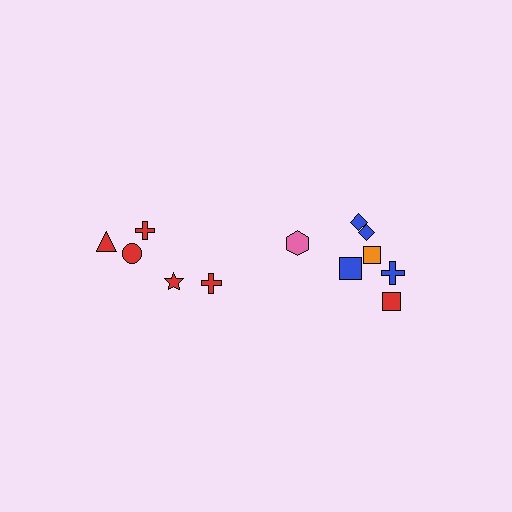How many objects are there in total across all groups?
There are 12 objects.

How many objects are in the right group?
There are 7 objects.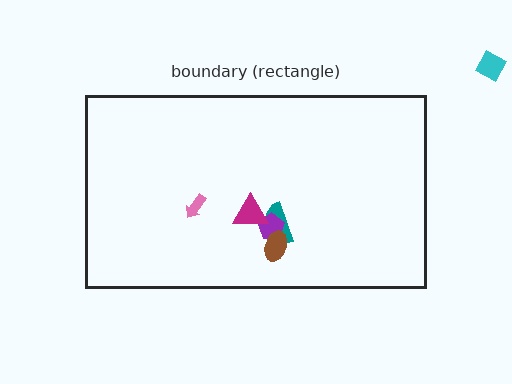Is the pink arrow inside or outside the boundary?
Inside.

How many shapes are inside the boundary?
5 inside, 1 outside.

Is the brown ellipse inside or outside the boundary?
Inside.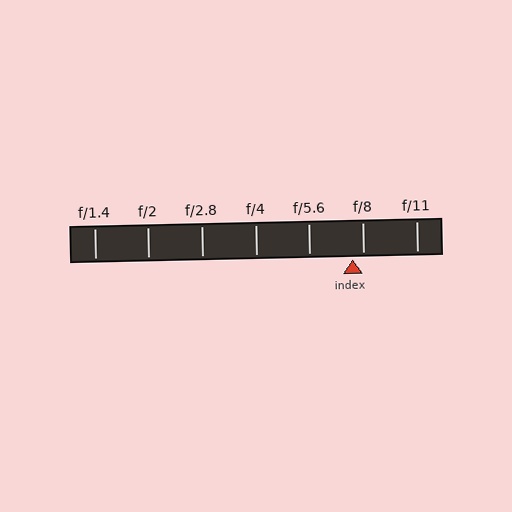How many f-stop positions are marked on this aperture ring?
There are 7 f-stop positions marked.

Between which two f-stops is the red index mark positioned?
The index mark is between f/5.6 and f/8.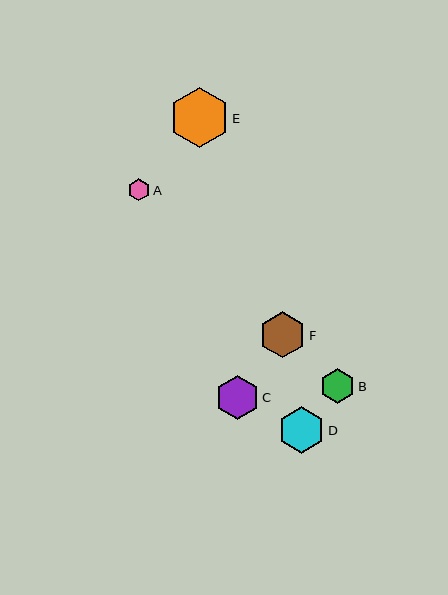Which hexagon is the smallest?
Hexagon A is the smallest with a size of approximately 22 pixels.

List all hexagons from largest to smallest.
From largest to smallest: E, D, F, C, B, A.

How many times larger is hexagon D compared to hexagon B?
Hexagon D is approximately 1.3 times the size of hexagon B.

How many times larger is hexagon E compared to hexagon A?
Hexagon E is approximately 2.7 times the size of hexagon A.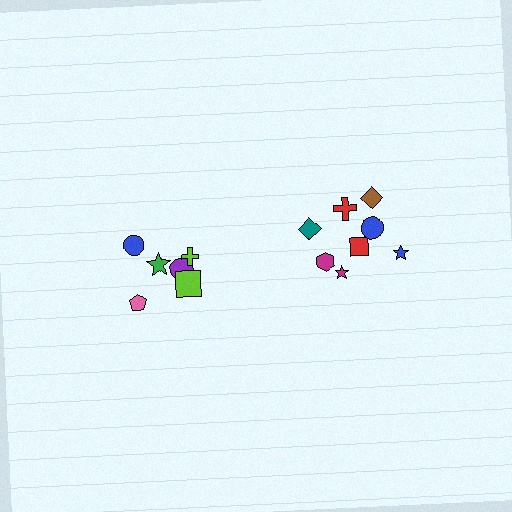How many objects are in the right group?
There are 8 objects.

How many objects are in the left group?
There are 6 objects.